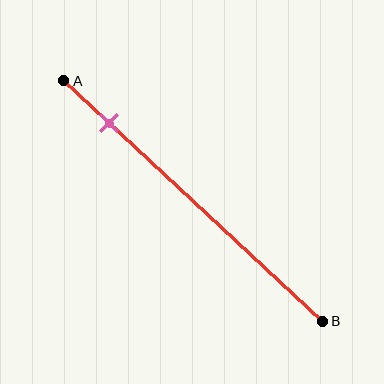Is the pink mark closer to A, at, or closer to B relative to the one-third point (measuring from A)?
The pink mark is closer to point A than the one-third point of segment AB.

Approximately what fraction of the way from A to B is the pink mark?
The pink mark is approximately 20% of the way from A to B.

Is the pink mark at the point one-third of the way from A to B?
No, the mark is at about 20% from A, not at the 33% one-third point.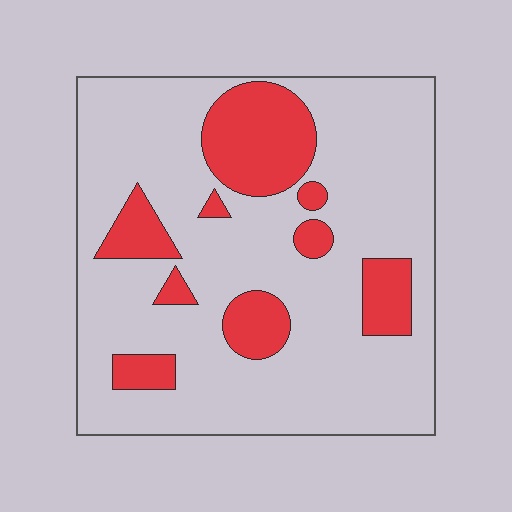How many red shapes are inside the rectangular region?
9.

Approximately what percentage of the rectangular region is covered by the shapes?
Approximately 20%.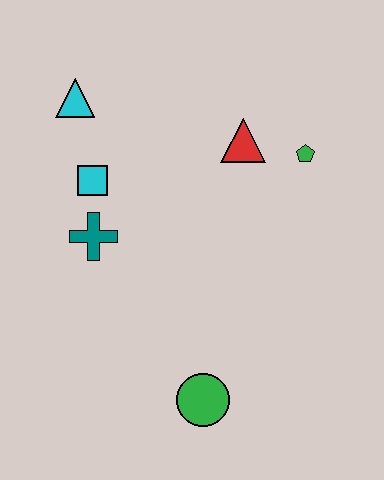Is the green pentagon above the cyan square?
Yes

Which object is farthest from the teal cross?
The green pentagon is farthest from the teal cross.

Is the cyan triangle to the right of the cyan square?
No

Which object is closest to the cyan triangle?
The cyan square is closest to the cyan triangle.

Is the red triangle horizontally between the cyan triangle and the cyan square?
No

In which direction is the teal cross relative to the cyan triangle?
The teal cross is below the cyan triangle.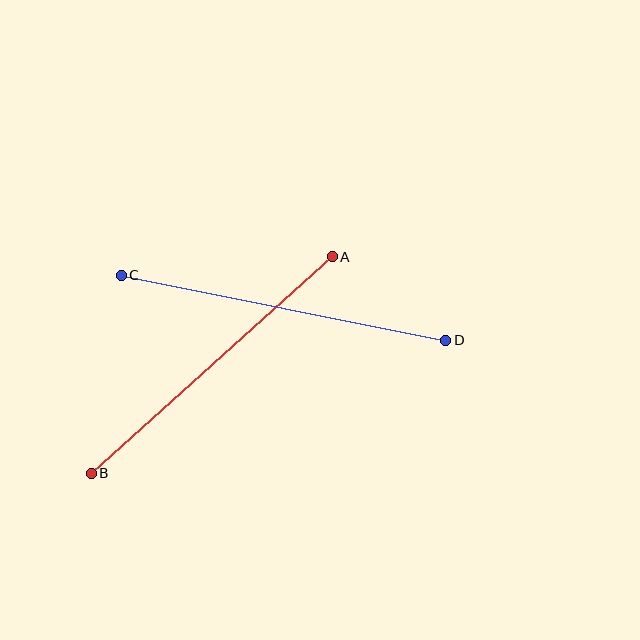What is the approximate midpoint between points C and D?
The midpoint is at approximately (283, 308) pixels.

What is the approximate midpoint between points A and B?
The midpoint is at approximately (212, 365) pixels.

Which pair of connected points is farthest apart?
Points C and D are farthest apart.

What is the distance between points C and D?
The distance is approximately 331 pixels.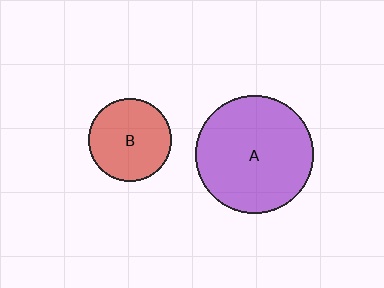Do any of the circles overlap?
No, none of the circles overlap.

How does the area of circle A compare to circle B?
Approximately 2.0 times.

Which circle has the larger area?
Circle A (purple).